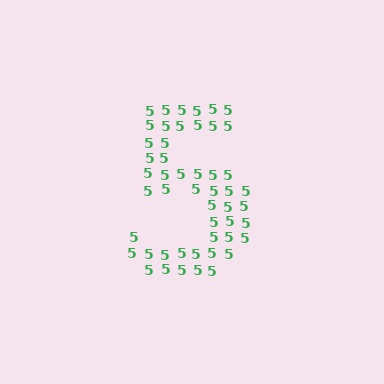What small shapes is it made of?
It is made of small digit 5's.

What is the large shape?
The large shape is the digit 5.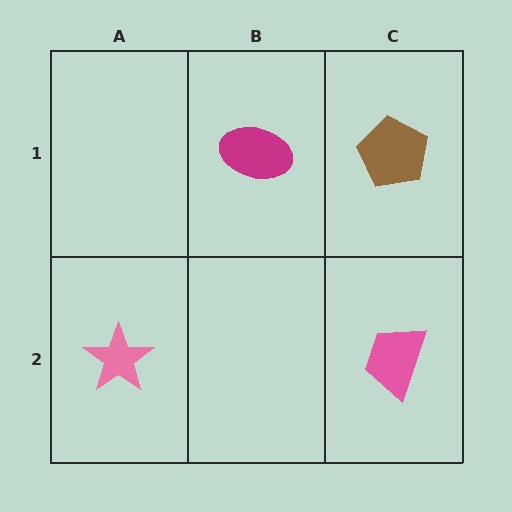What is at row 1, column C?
A brown pentagon.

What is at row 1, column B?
A magenta ellipse.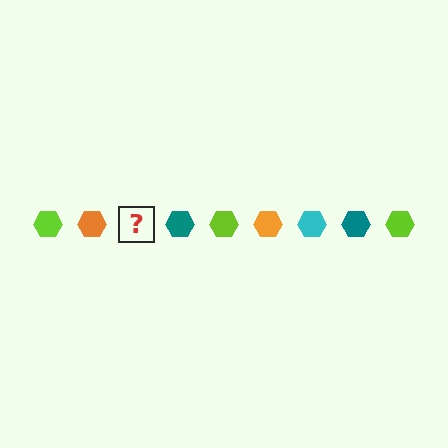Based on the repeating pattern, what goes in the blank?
The blank should be a cyan hexagon.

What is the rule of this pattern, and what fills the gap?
The rule is that the pattern cycles through lime, orange, cyan, teal hexagons. The gap should be filled with a cyan hexagon.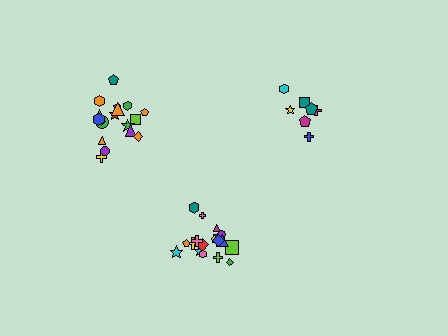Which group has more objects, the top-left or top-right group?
The top-left group.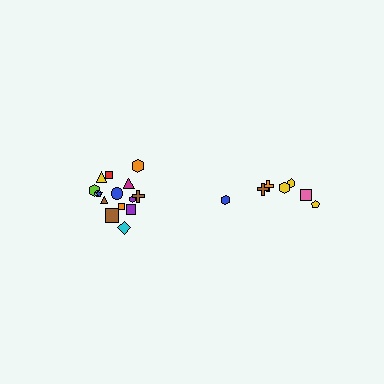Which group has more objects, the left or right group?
The left group.